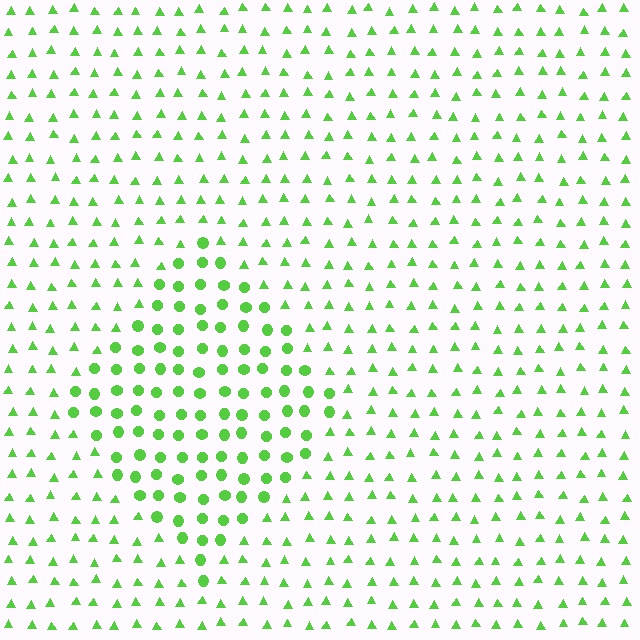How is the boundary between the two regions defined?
The boundary is defined by a change in element shape: circles inside vs. triangles outside. All elements share the same color and spacing.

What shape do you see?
I see a diamond.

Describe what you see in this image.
The image is filled with small lime elements arranged in a uniform grid. A diamond-shaped region contains circles, while the surrounding area contains triangles. The boundary is defined purely by the change in element shape.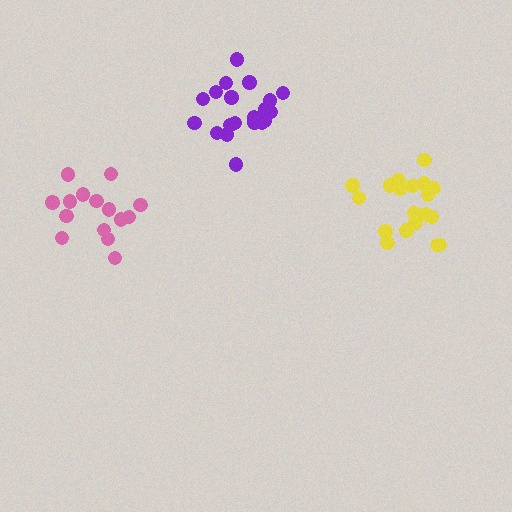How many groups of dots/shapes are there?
There are 3 groups.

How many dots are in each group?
Group 1: 19 dots, Group 2: 15 dots, Group 3: 20 dots (54 total).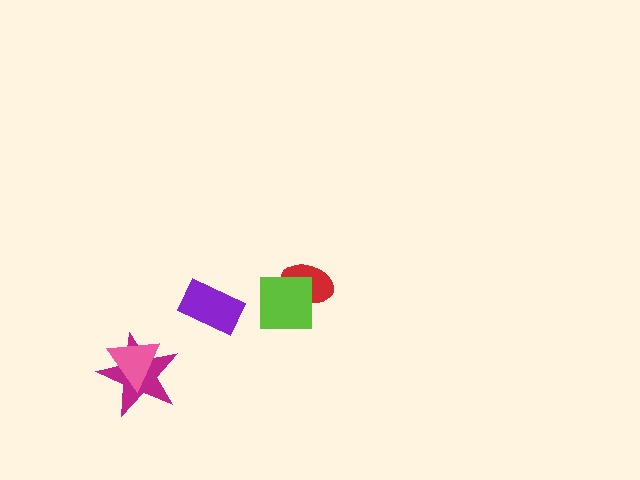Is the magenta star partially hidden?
Yes, it is partially covered by another shape.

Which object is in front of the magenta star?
The pink triangle is in front of the magenta star.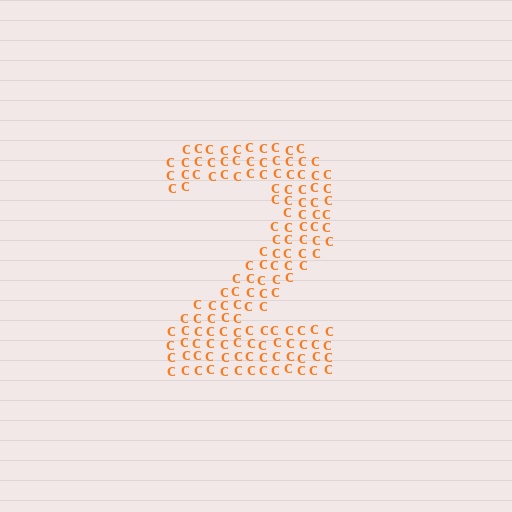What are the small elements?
The small elements are letter C's.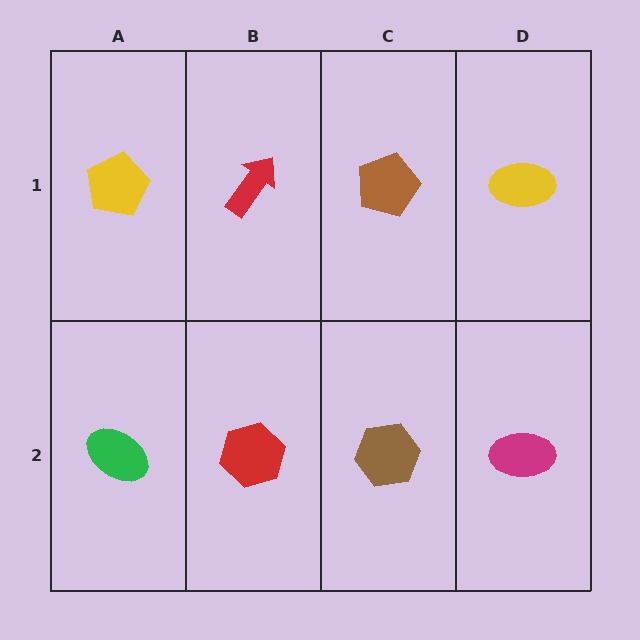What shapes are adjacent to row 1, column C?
A brown hexagon (row 2, column C), a red arrow (row 1, column B), a yellow ellipse (row 1, column D).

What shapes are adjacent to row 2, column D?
A yellow ellipse (row 1, column D), a brown hexagon (row 2, column C).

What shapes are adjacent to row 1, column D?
A magenta ellipse (row 2, column D), a brown pentagon (row 1, column C).